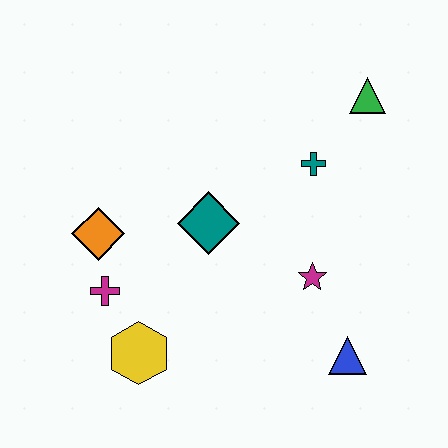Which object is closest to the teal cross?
The green triangle is closest to the teal cross.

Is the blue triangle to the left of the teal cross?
No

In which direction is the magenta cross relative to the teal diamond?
The magenta cross is to the left of the teal diamond.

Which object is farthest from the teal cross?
The yellow hexagon is farthest from the teal cross.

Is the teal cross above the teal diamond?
Yes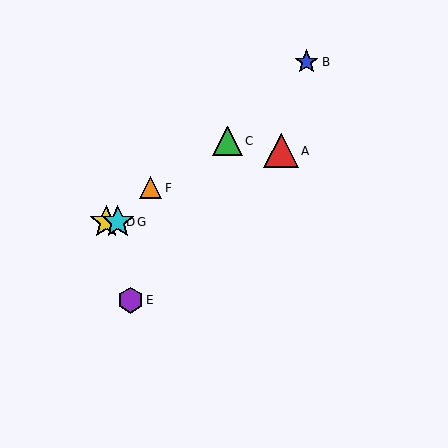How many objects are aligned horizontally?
2 objects (D, G) are aligned horizontally.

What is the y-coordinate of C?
Object C is at y≈141.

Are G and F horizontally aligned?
No, G is at y≈222 and F is at y≈188.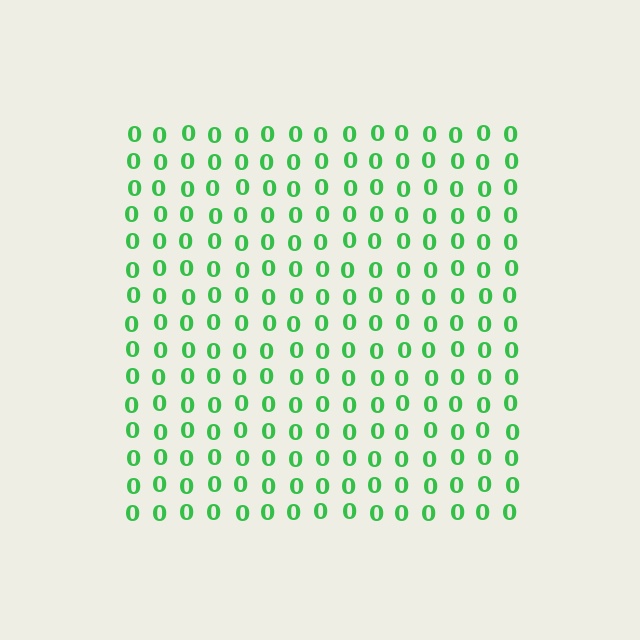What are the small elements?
The small elements are digit 0's.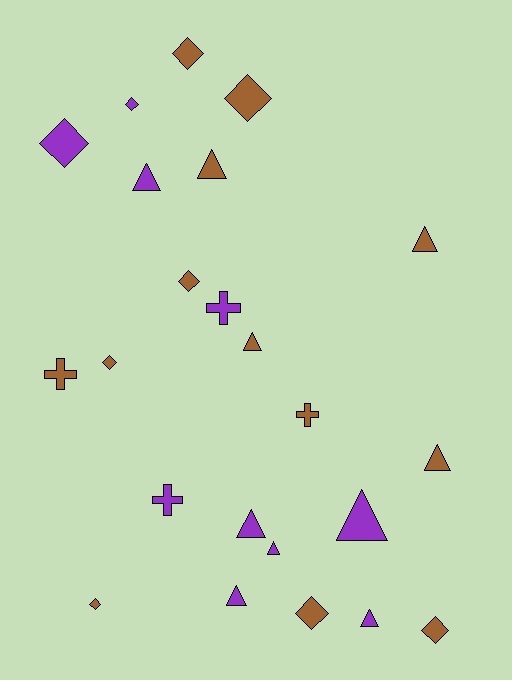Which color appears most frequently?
Brown, with 13 objects.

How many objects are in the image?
There are 23 objects.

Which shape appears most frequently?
Triangle, with 10 objects.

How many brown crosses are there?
There are 2 brown crosses.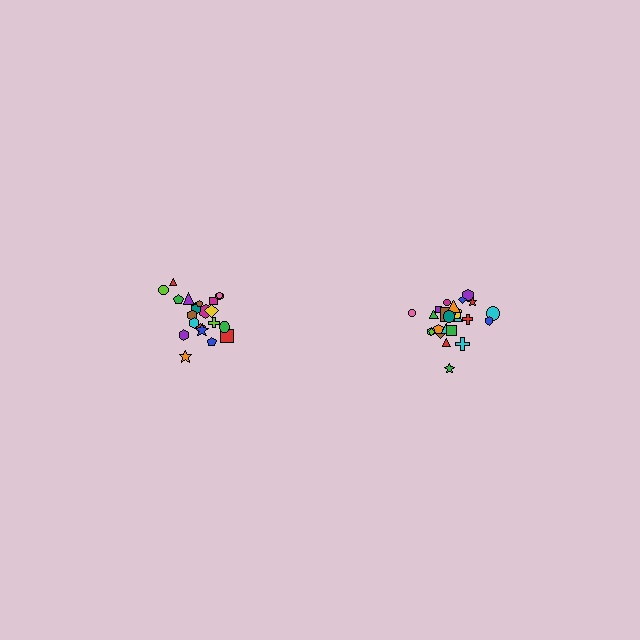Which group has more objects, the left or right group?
The right group.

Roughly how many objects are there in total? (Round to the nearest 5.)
Roughly 45 objects in total.